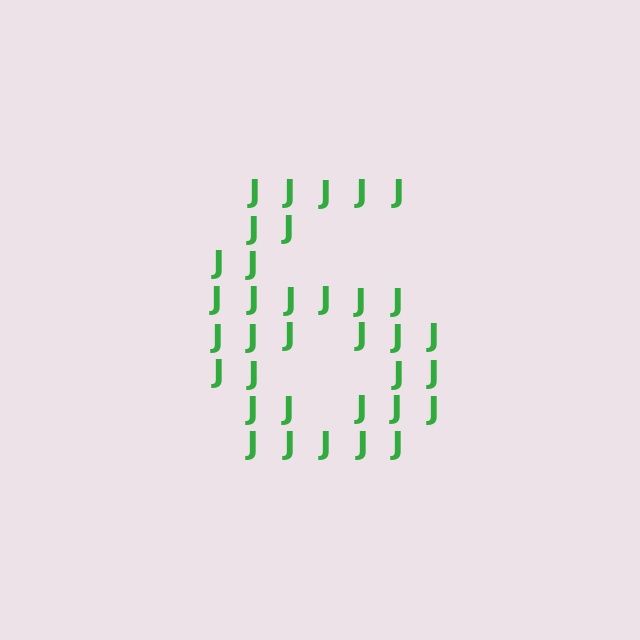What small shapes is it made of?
It is made of small letter J's.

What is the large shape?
The large shape is the digit 6.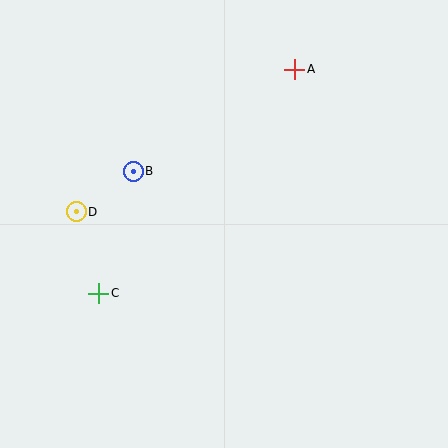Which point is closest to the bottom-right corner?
Point C is closest to the bottom-right corner.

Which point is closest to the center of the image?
Point B at (133, 171) is closest to the center.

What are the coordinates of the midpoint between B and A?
The midpoint between B and A is at (214, 120).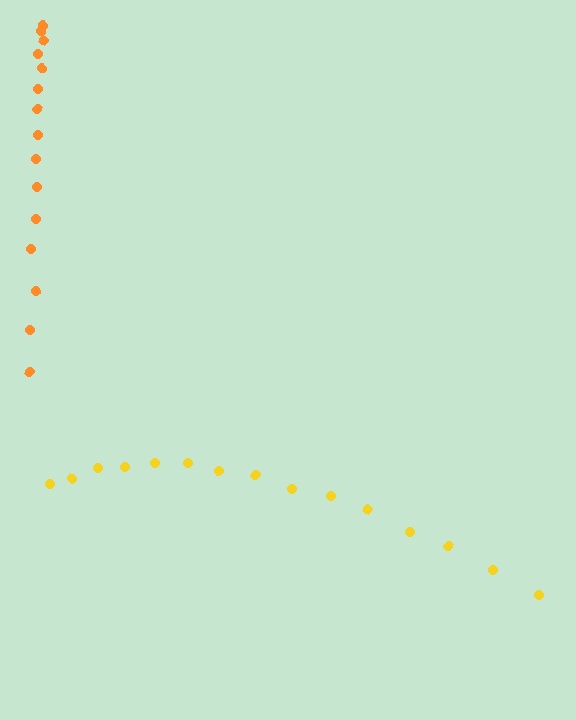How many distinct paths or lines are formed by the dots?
There are 2 distinct paths.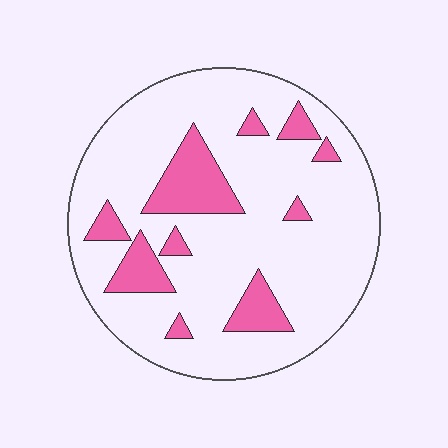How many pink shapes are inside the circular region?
10.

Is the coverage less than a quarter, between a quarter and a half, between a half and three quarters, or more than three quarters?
Less than a quarter.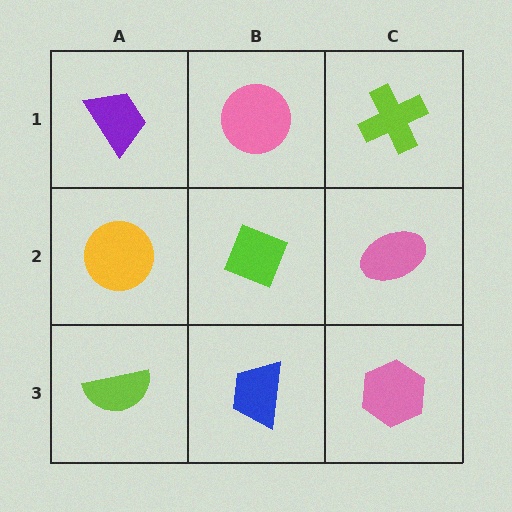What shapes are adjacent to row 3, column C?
A pink ellipse (row 2, column C), a blue trapezoid (row 3, column B).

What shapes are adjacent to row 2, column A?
A purple trapezoid (row 1, column A), a lime semicircle (row 3, column A), a lime diamond (row 2, column B).